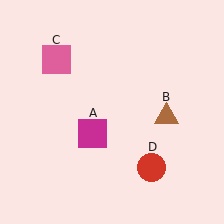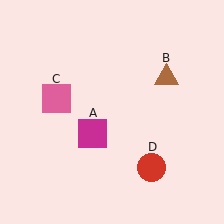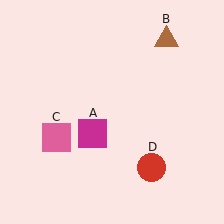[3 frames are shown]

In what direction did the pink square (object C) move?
The pink square (object C) moved down.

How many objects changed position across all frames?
2 objects changed position: brown triangle (object B), pink square (object C).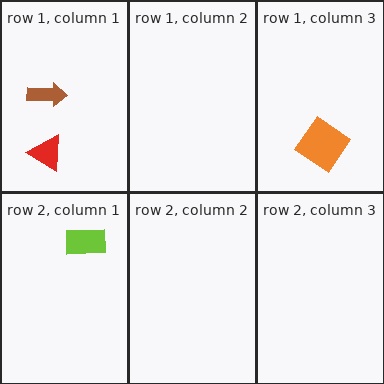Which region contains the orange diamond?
The row 1, column 3 region.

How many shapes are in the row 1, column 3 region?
1.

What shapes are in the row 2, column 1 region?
The lime rectangle.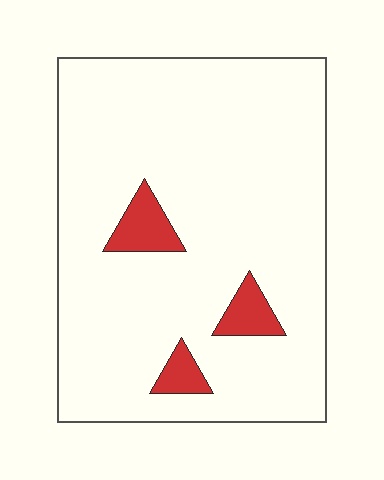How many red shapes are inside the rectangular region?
3.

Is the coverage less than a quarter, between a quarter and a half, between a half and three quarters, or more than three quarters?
Less than a quarter.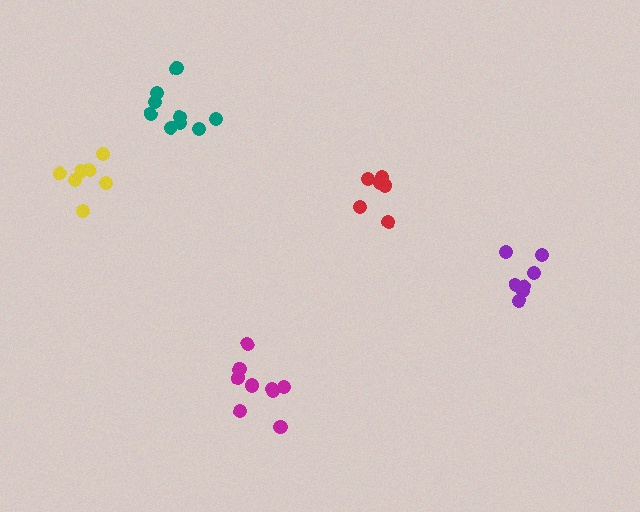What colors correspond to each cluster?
The clusters are colored: yellow, purple, red, teal, magenta.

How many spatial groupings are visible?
There are 5 spatial groupings.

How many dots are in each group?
Group 1: 7 dots, Group 2: 7 dots, Group 3: 6 dots, Group 4: 9 dots, Group 5: 9 dots (38 total).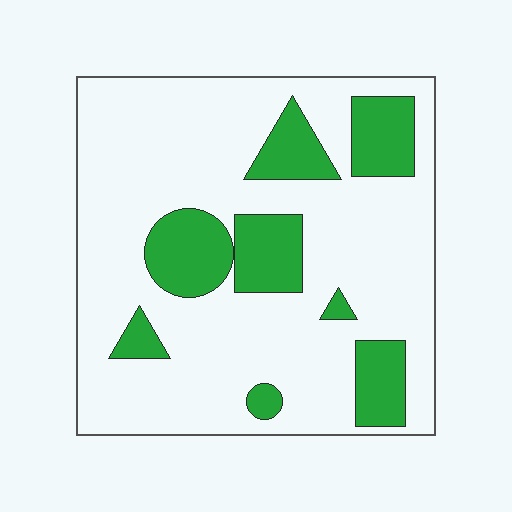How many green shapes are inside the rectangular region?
8.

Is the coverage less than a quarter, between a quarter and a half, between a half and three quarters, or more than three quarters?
Less than a quarter.